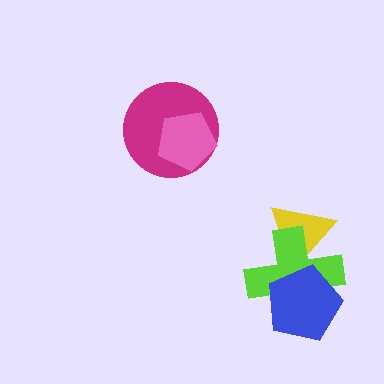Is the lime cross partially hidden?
Yes, it is partially covered by another shape.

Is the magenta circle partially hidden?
Yes, it is partially covered by another shape.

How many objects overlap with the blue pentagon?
2 objects overlap with the blue pentagon.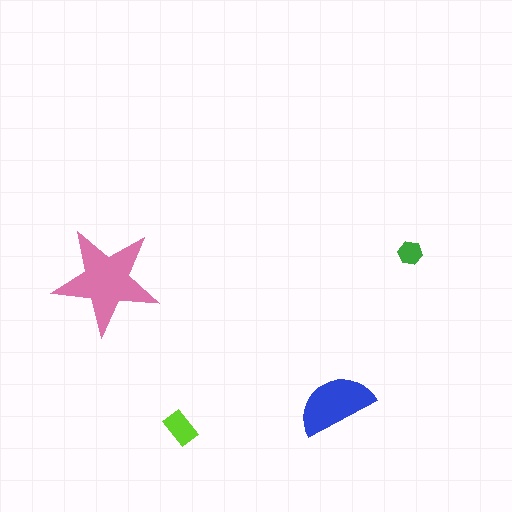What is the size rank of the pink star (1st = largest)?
1st.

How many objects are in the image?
There are 4 objects in the image.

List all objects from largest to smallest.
The pink star, the blue semicircle, the lime rectangle, the green hexagon.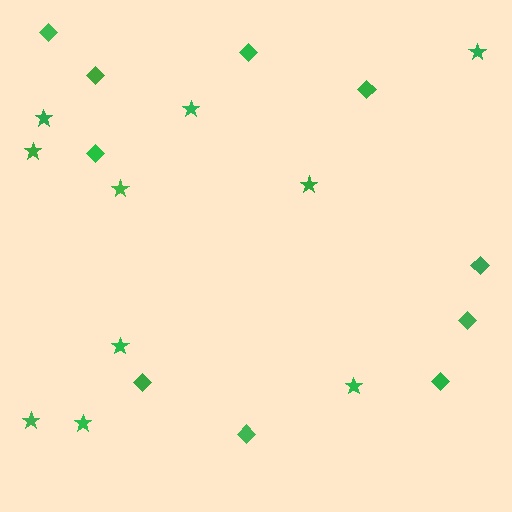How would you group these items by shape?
There are 2 groups: one group of diamonds (10) and one group of stars (10).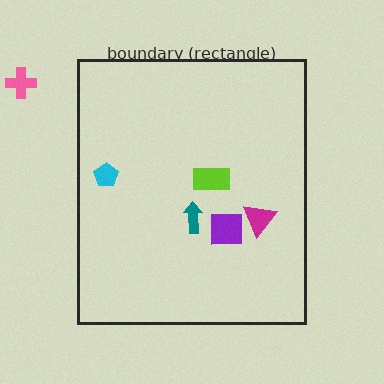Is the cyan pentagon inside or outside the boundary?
Inside.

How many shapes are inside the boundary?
5 inside, 1 outside.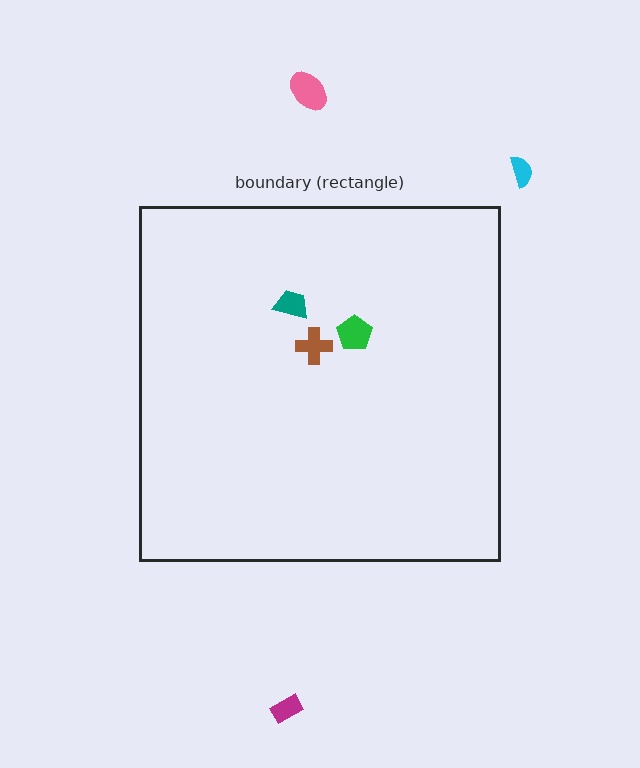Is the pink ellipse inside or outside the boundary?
Outside.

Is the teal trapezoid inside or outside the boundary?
Inside.